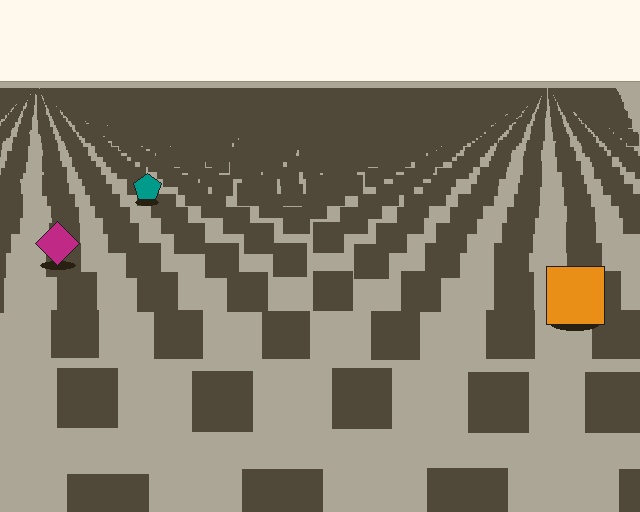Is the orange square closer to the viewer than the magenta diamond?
Yes. The orange square is closer — you can tell from the texture gradient: the ground texture is coarser near it.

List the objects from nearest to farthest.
From nearest to farthest: the orange square, the magenta diamond, the teal pentagon.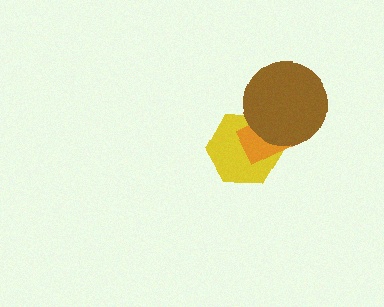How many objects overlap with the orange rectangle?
2 objects overlap with the orange rectangle.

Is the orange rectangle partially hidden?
Yes, it is partially covered by another shape.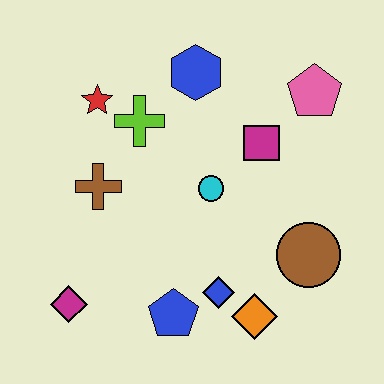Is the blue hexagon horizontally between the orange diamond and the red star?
Yes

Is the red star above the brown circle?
Yes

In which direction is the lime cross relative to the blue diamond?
The lime cross is above the blue diamond.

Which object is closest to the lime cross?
The red star is closest to the lime cross.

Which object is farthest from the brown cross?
The pink pentagon is farthest from the brown cross.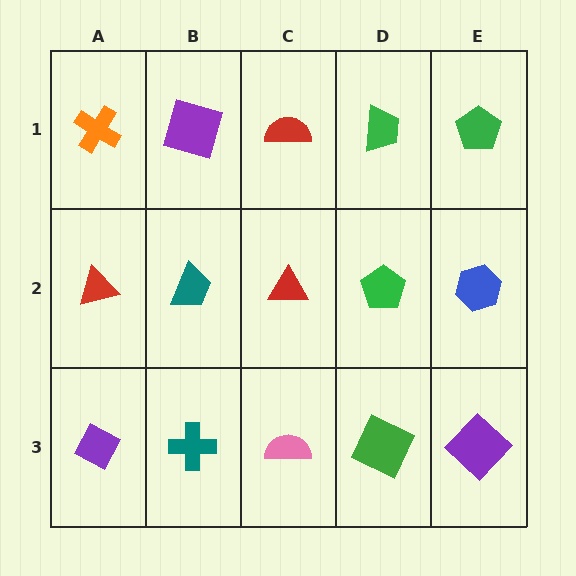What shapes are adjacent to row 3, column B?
A teal trapezoid (row 2, column B), a purple diamond (row 3, column A), a pink semicircle (row 3, column C).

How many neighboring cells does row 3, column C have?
3.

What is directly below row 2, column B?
A teal cross.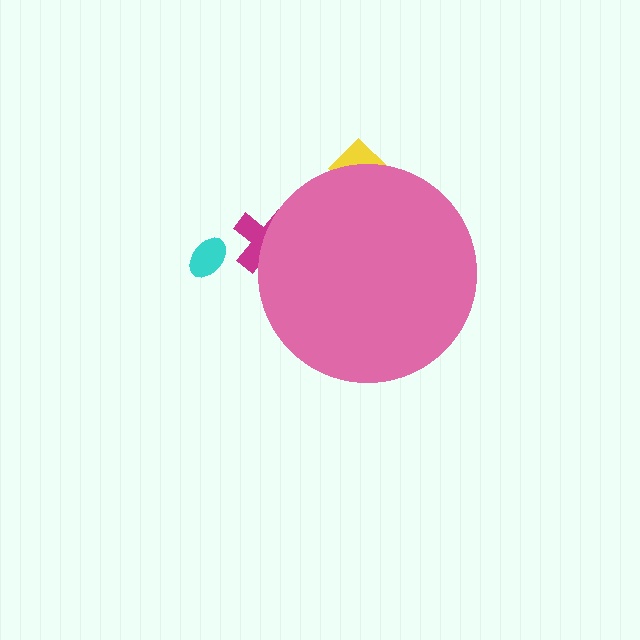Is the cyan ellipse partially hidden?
No, the cyan ellipse is fully visible.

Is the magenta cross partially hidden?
Yes, the magenta cross is partially hidden behind the pink circle.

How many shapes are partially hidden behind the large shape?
2 shapes are partially hidden.